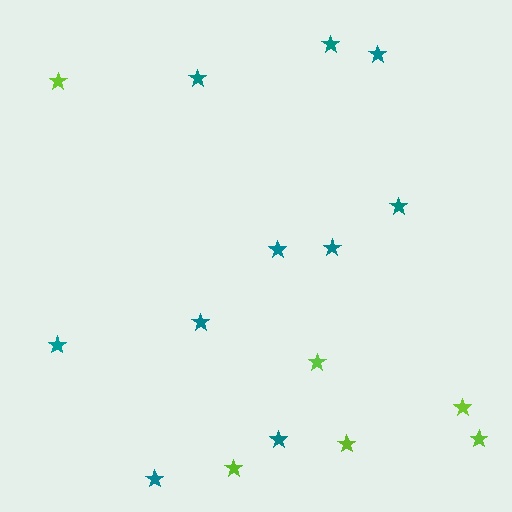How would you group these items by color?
There are 2 groups: one group of teal stars (10) and one group of lime stars (6).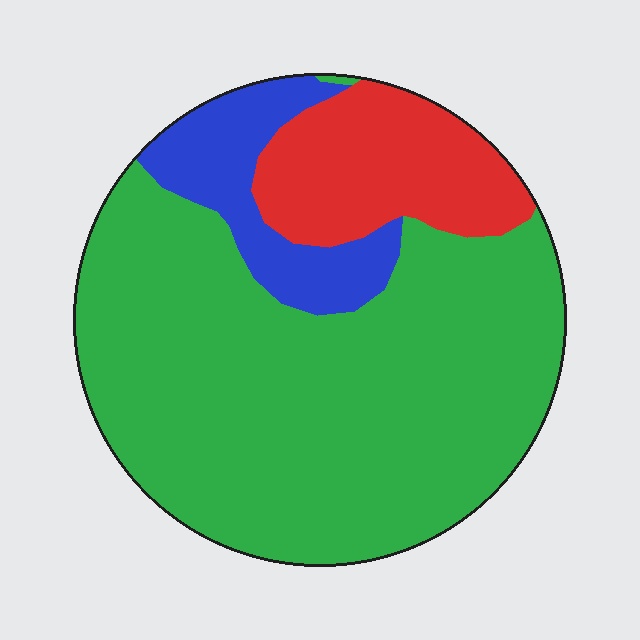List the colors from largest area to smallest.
From largest to smallest: green, red, blue.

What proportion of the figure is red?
Red covers about 15% of the figure.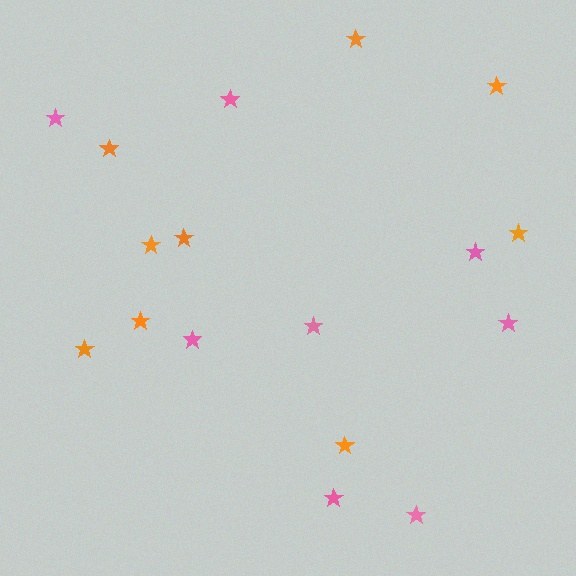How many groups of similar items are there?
There are 2 groups: one group of pink stars (8) and one group of orange stars (9).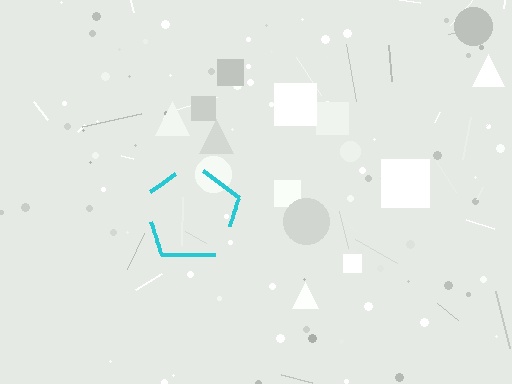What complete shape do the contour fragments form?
The contour fragments form a pentagon.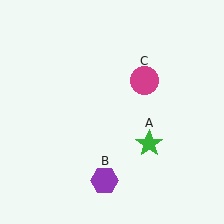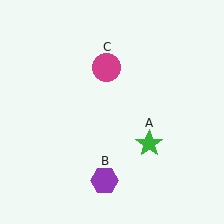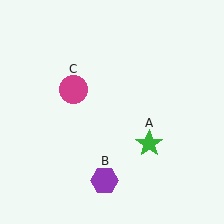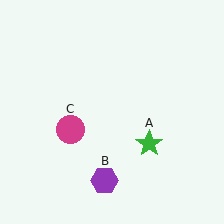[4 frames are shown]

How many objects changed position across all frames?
1 object changed position: magenta circle (object C).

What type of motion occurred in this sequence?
The magenta circle (object C) rotated counterclockwise around the center of the scene.